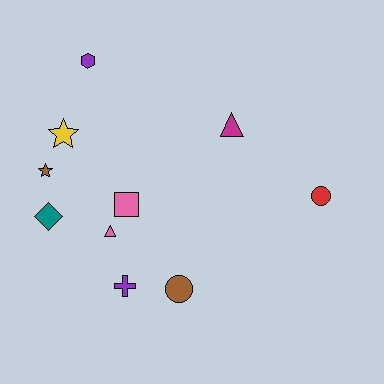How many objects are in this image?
There are 10 objects.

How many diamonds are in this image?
There is 1 diamond.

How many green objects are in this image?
There are no green objects.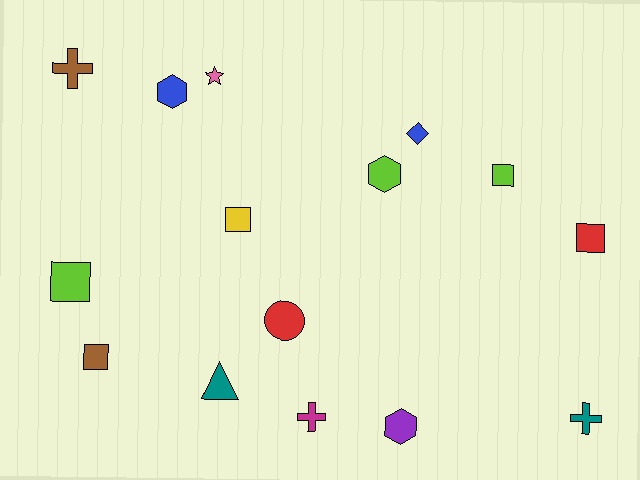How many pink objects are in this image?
There is 1 pink object.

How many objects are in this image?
There are 15 objects.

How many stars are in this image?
There is 1 star.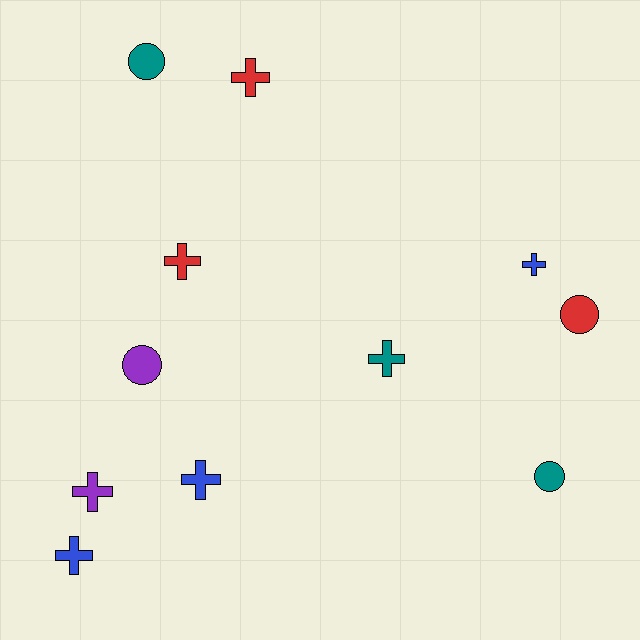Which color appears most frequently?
Blue, with 3 objects.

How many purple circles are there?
There is 1 purple circle.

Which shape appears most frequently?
Cross, with 7 objects.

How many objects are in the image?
There are 11 objects.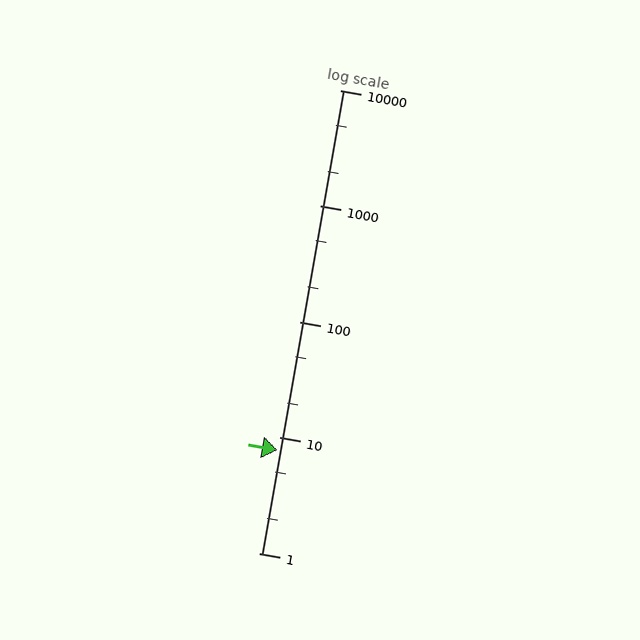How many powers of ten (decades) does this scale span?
The scale spans 4 decades, from 1 to 10000.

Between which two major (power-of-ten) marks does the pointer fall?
The pointer is between 1 and 10.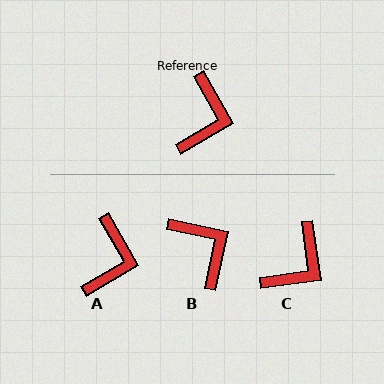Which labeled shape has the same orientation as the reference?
A.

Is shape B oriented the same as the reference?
No, it is off by about 48 degrees.